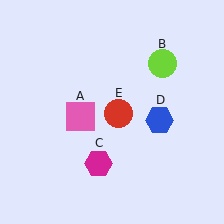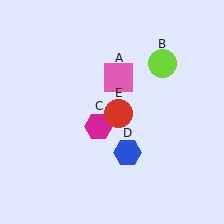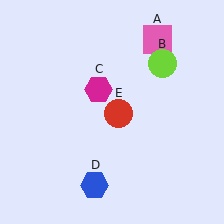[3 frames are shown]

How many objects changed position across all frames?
3 objects changed position: pink square (object A), magenta hexagon (object C), blue hexagon (object D).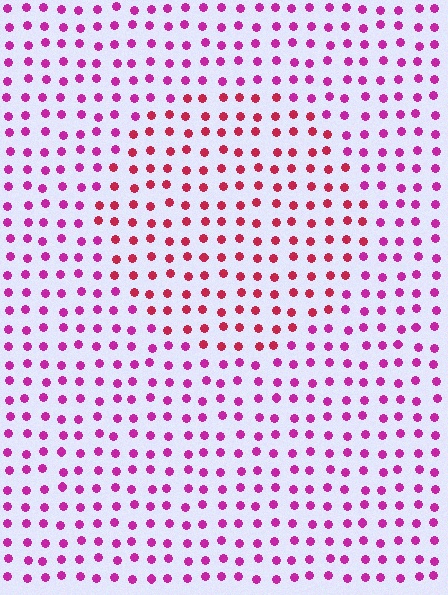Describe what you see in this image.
The image is filled with small magenta elements in a uniform arrangement. A circle-shaped region is visible where the elements are tinted to a slightly different hue, forming a subtle color boundary.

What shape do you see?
I see a circle.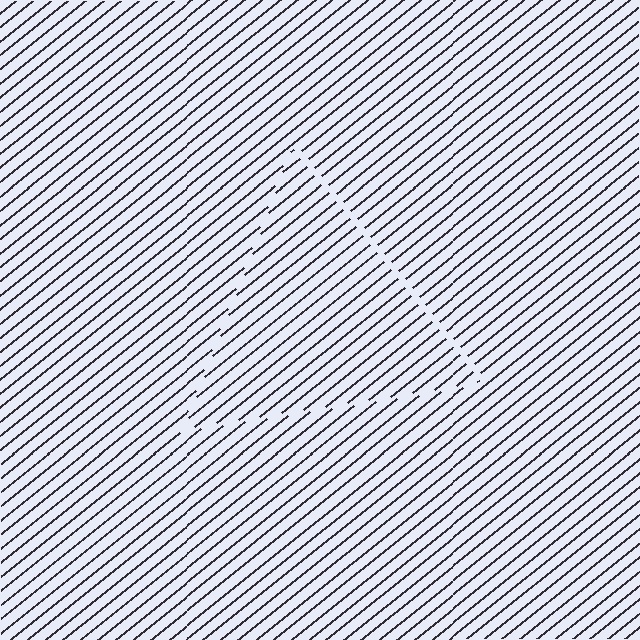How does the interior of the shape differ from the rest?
The interior of the shape contains the same grating, shifted by half a period — the contour is defined by the phase discontinuity where line-ends from the inner and outer gratings abut.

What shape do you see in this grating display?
An illusory triangle. The interior of the shape contains the same grating, shifted by half a period — the contour is defined by the phase discontinuity where line-ends from the inner and outer gratings abut.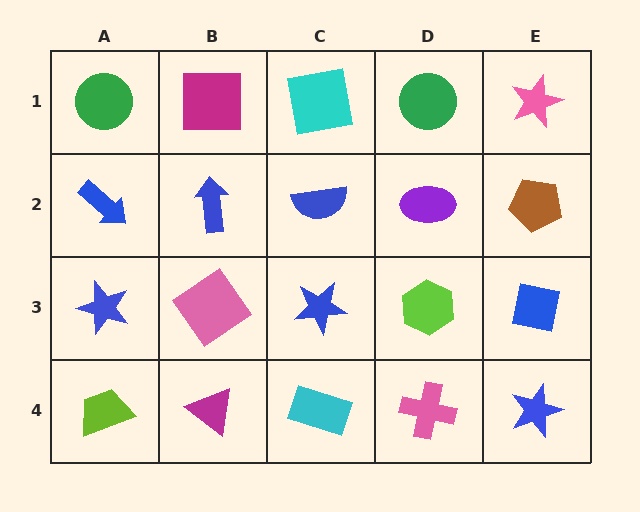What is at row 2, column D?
A purple ellipse.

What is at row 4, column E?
A blue star.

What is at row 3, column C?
A blue star.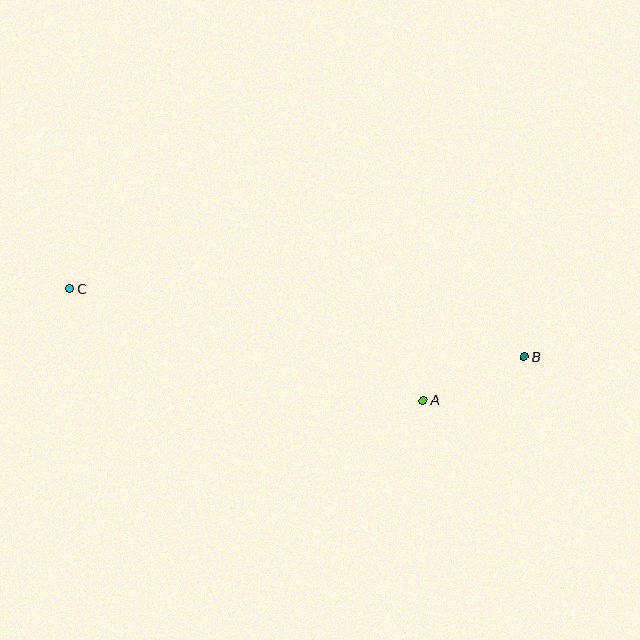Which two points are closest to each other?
Points A and B are closest to each other.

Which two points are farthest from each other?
Points B and C are farthest from each other.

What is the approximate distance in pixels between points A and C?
The distance between A and C is approximately 371 pixels.